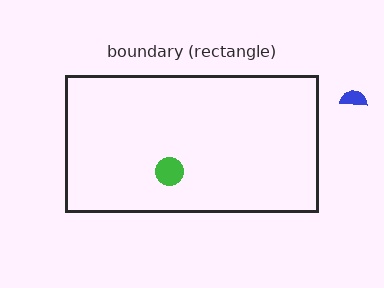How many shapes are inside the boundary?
1 inside, 1 outside.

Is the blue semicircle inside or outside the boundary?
Outside.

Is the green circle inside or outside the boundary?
Inside.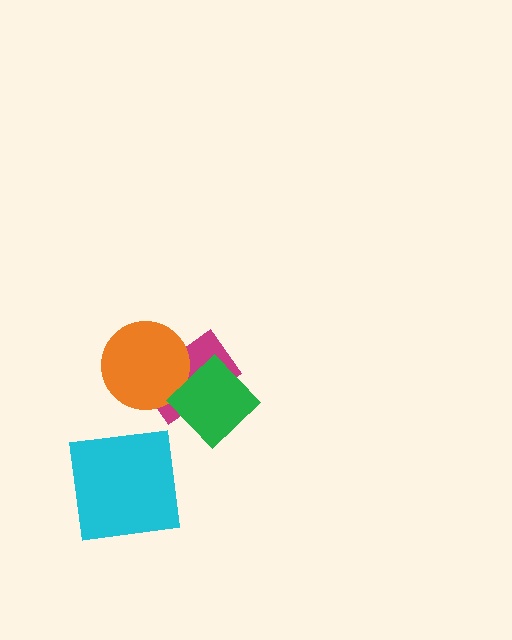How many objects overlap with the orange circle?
2 objects overlap with the orange circle.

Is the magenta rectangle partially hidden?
Yes, it is partially covered by another shape.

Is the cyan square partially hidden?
No, no other shape covers it.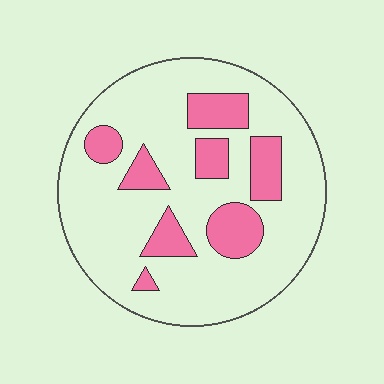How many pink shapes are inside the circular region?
8.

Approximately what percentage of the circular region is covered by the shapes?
Approximately 20%.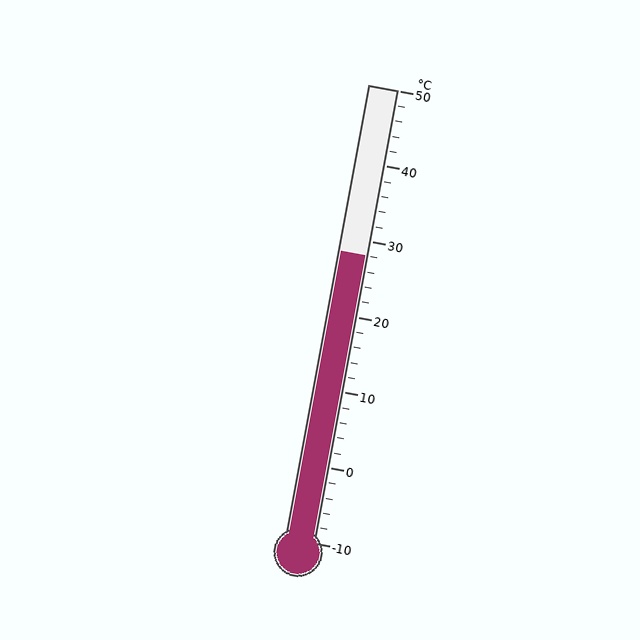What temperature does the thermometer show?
The thermometer shows approximately 28°C.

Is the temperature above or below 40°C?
The temperature is below 40°C.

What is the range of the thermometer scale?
The thermometer scale ranges from -10°C to 50°C.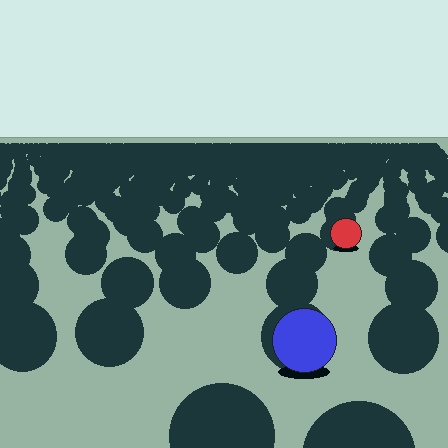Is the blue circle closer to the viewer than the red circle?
Yes. The blue circle is closer — you can tell from the texture gradient: the ground texture is coarser near it.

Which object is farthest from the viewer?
The red circle is farthest from the viewer. It appears smaller and the ground texture around it is denser.